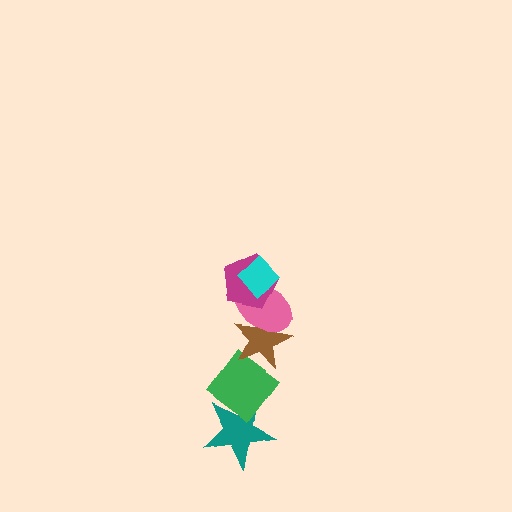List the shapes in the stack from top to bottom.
From top to bottom: the cyan diamond, the magenta pentagon, the pink ellipse, the brown star, the green diamond, the teal star.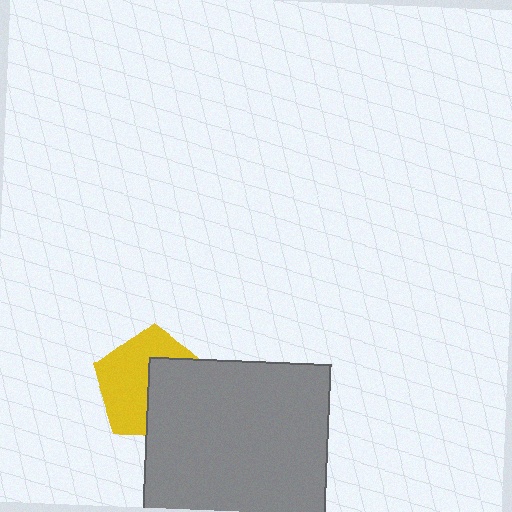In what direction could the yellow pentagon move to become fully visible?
The yellow pentagon could move toward the upper-left. That would shift it out from behind the gray rectangle entirely.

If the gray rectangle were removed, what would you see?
You would see the complete yellow pentagon.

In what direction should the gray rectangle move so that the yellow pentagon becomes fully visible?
The gray rectangle should move toward the lower-right. That is the shortest direction to clear the overlap and leave the yellow pentagon fully visible.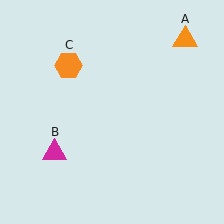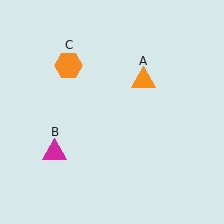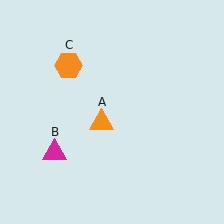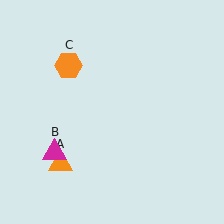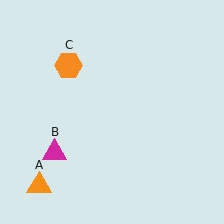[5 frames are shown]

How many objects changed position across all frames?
1 object changed position: orange triangle (object A).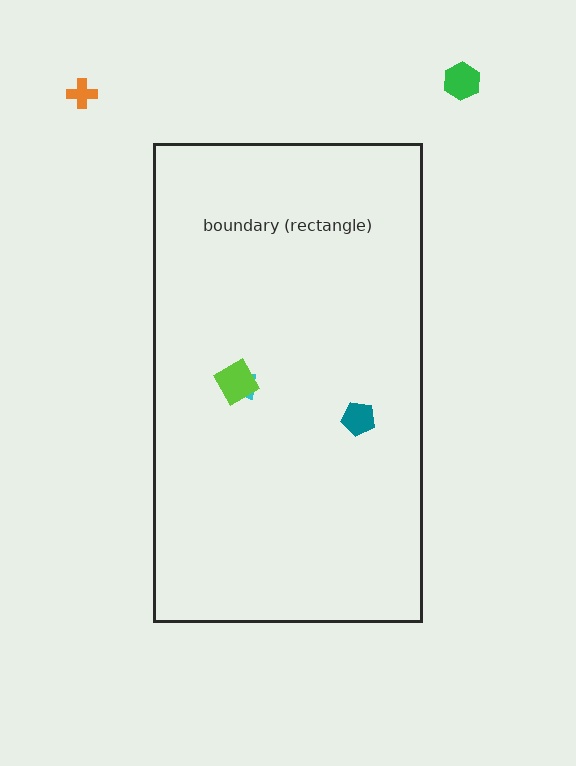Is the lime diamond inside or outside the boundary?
Inside.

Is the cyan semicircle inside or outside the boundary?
Inside.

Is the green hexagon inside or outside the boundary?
Outside.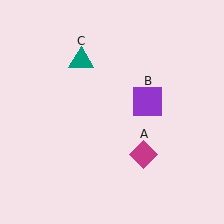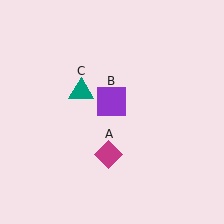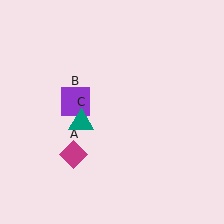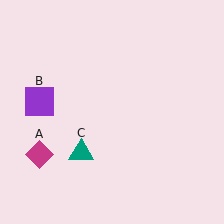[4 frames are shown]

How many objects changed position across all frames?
3 objects changed position: magenta diamond (object A), purple square (object B), teal triangle (object C).